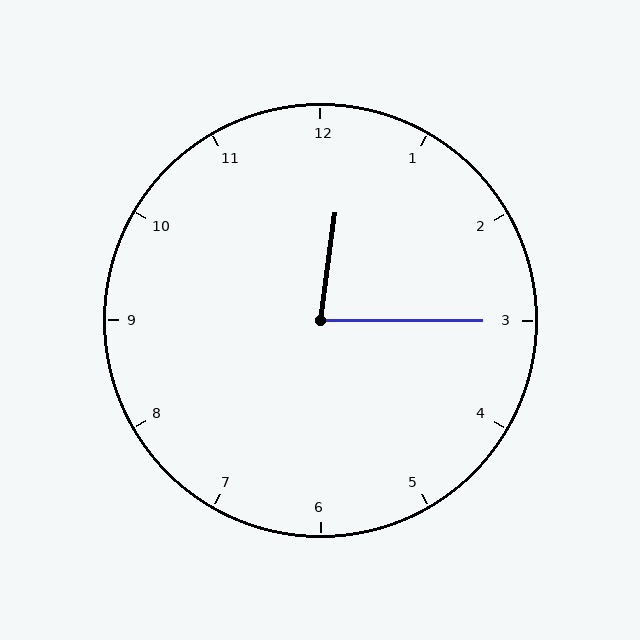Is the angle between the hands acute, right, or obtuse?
It is acute.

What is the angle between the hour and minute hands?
Approximately 82 degrees.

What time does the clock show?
12:15.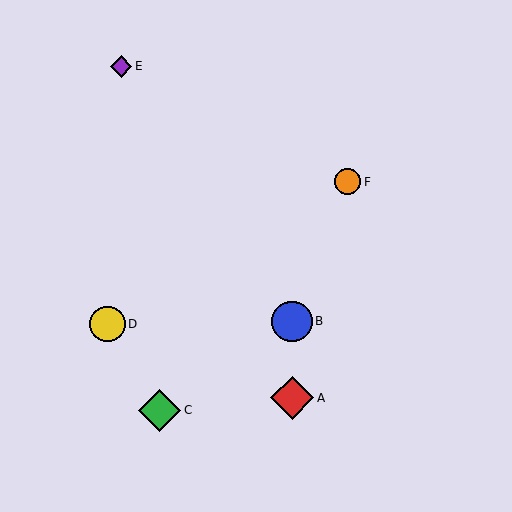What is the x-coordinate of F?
Object F is at x≈348.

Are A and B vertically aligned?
Yes, both are at x≈292.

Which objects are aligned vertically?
Objects A, B are aligned vertically.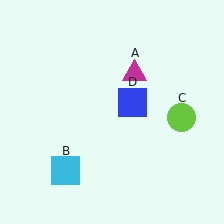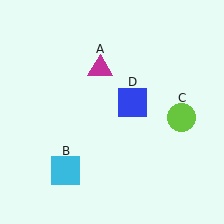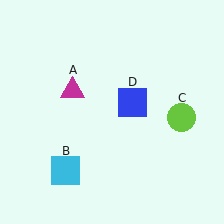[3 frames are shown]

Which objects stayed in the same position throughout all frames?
Cyan square (object B) and lime circle (object C) and blue square (object D) remained stationary.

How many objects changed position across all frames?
1 object changed position: magenta triangle (object A).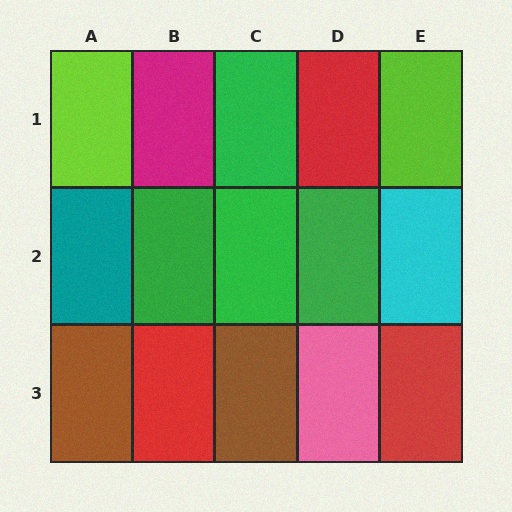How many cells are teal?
1 cell is teal.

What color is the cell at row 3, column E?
Red.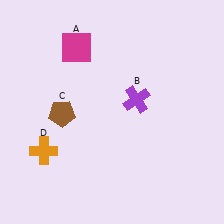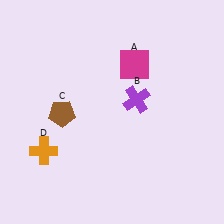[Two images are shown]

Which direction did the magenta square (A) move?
The magenta square (A) moved right.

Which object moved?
The magenta square (A) moved right.